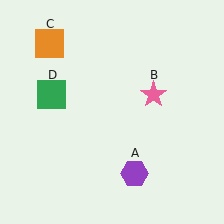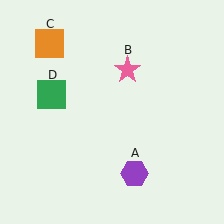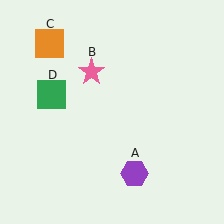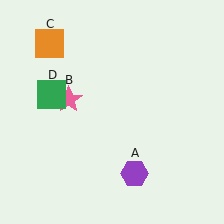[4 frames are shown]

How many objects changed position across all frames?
1 object changed position: pink star (object B).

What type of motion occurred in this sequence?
The pink star (object B) rotated counterclockwise around the center of the scene.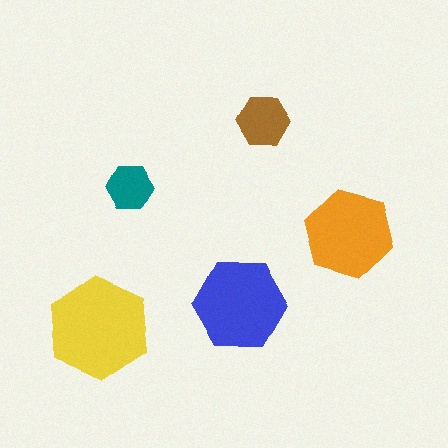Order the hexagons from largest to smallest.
the yellow one, the blue one, the orange one, the brown one, the teal one.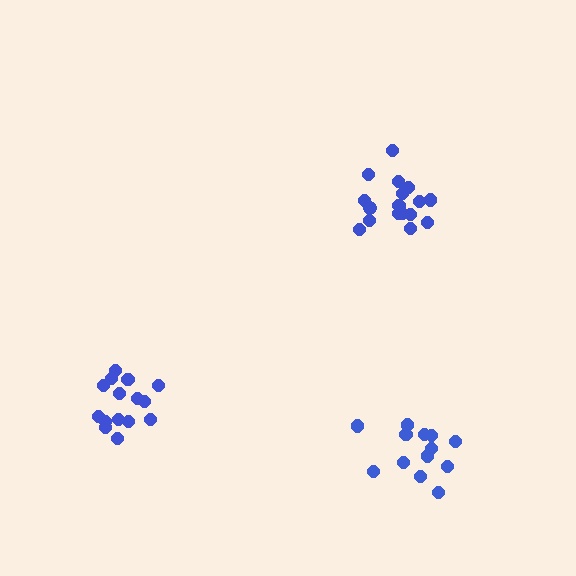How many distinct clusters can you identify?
There are 3 distinct clusters.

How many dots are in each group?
Group 1: 17 dots, Group 2: 13 dots, Group 3: 15 dots (45 total).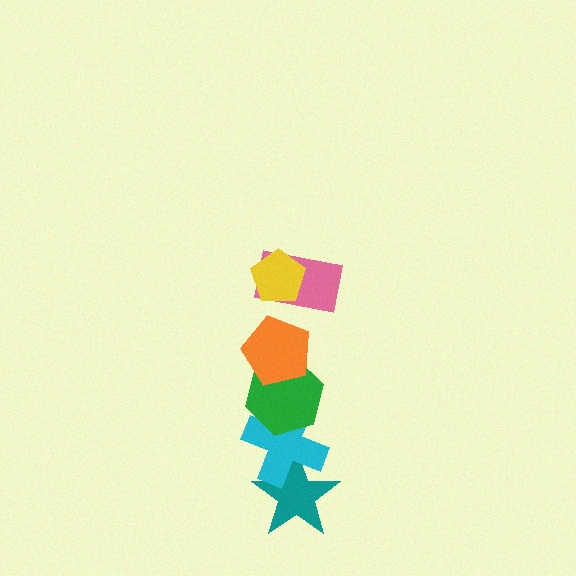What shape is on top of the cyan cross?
The green hexagon is on top of the cyan cross.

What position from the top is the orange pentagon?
The orange pentagon is 3rd from the top.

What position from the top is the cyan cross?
The cyan cross is 5th from the top.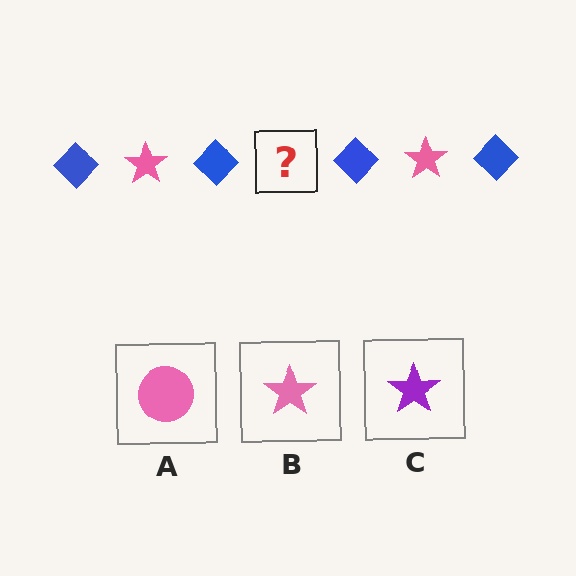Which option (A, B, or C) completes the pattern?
B.